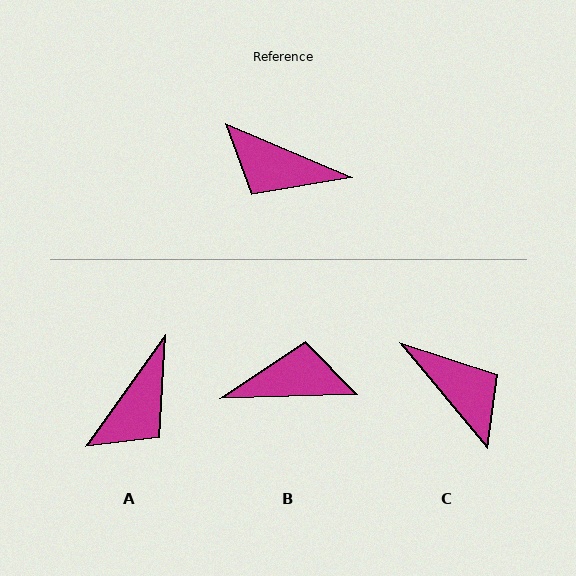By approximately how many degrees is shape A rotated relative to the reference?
Approximately 77 degrees counter-clockwise.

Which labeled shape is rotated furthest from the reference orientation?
B, about 155 degrees away.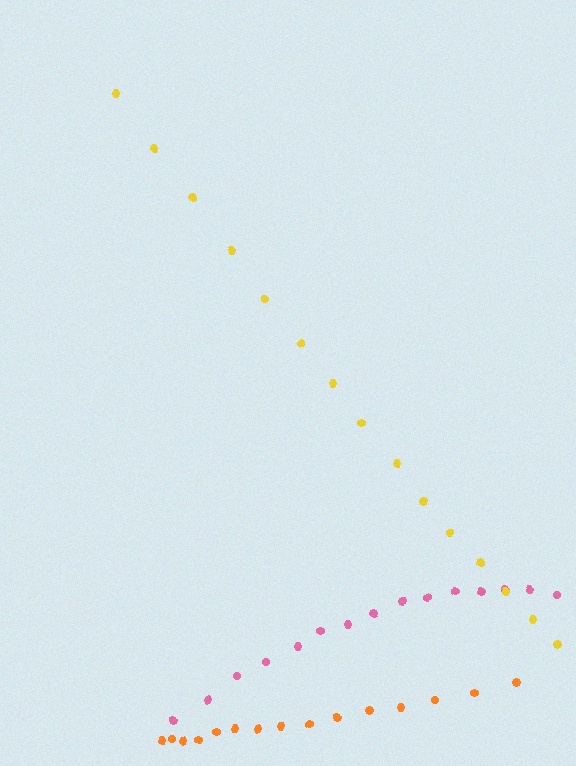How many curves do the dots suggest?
There are 3 distinct paths.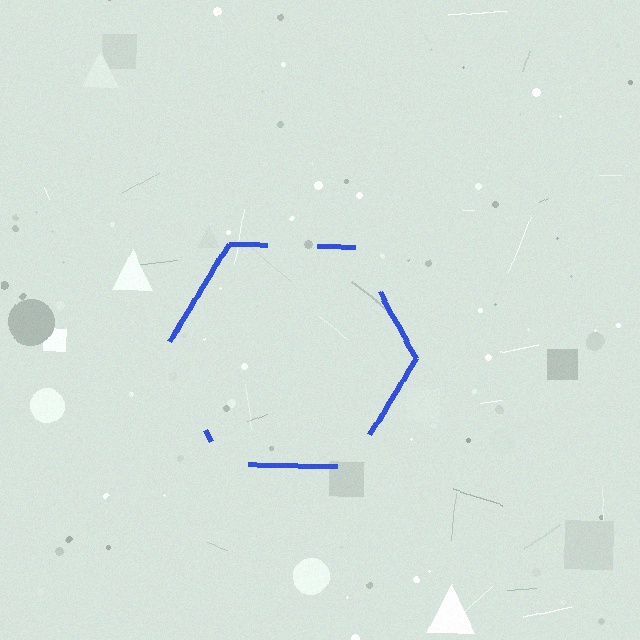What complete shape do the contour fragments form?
The contour fragments form a hexagon.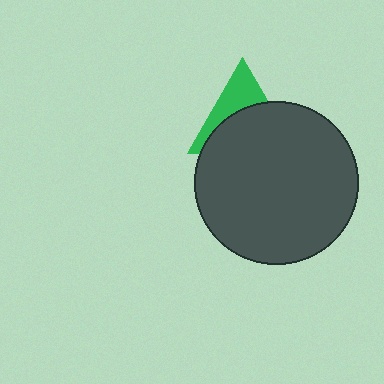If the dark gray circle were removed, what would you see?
You would see the complete green triangle.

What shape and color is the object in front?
The object in front is a dark gray circle.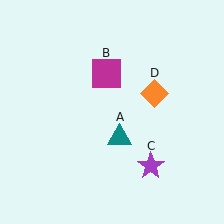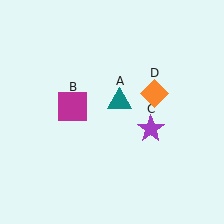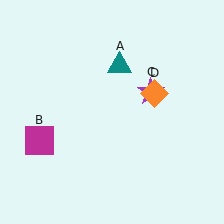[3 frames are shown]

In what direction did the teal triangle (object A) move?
The teal triangle (object A) moved up.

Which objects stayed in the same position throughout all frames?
Orange diamond (object D) remained stationary.